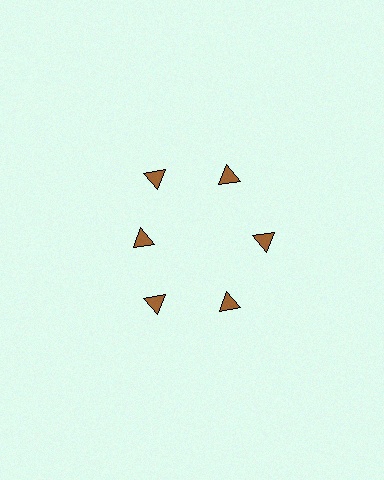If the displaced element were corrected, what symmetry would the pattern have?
It would have 6-fold rotational symmetry — the pattern would map onto itself every 60 degrees.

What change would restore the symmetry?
The symmetry would be restored by moving it outward, back onto the ring so that all 6 triangles sit at equal angles and equal distance from the center.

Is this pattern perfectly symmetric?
No. The 6 brown triangles are arranged in a ring, but one element near the 9 o'clock position is pulled inward toward the center, breaking the 6-fold rotational symmetry.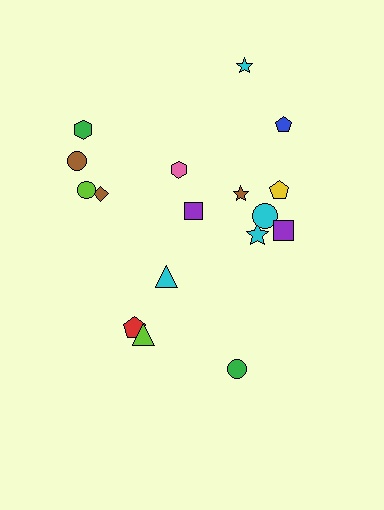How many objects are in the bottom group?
There are 4 objects.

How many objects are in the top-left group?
There are 5 objects.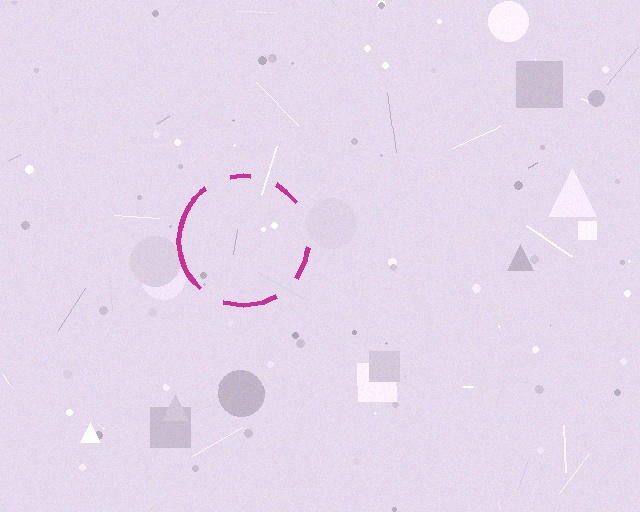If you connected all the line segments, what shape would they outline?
They would outline a circle.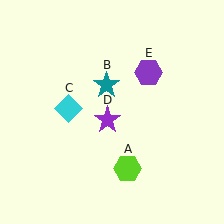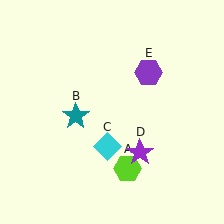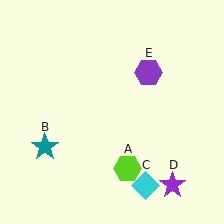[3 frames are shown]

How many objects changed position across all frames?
3 objects changed position: teal star (object B), cyan diamond (object C), purple star (object D).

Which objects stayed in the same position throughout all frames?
Lime hexagon (object A) and purple hexagon (object E) remained stationary.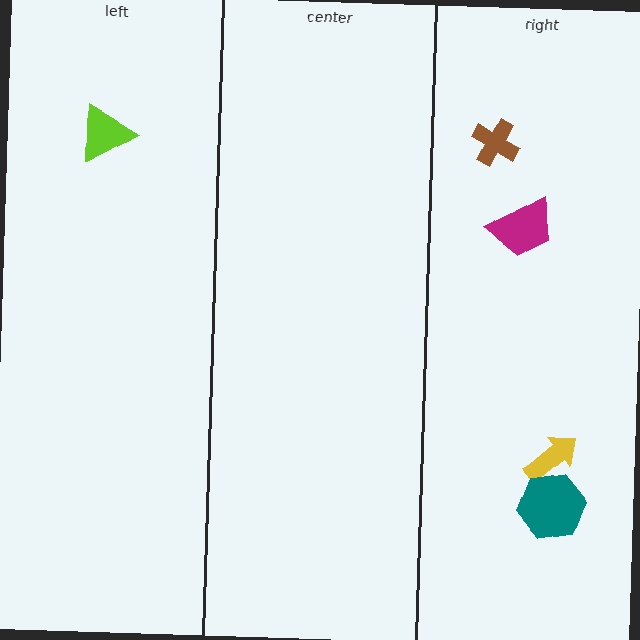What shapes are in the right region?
The yellow arrow, the magenta trapezoid, the teal hexagon, the brown cross.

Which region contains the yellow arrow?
The right region.